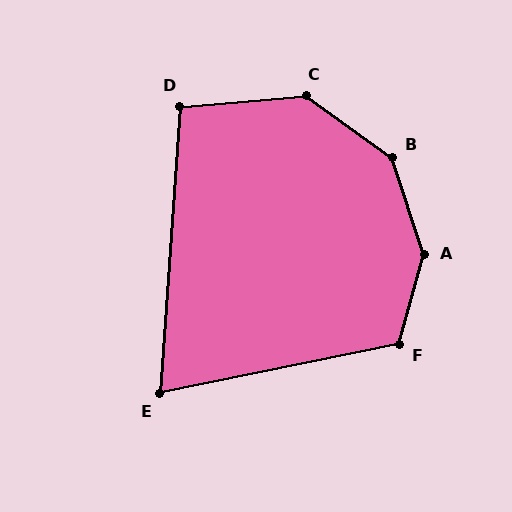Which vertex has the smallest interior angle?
E, at approximately 74 degrees.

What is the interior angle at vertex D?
Approximately 99 degrees (obtuse).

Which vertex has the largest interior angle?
A, at approximately 146 degrees.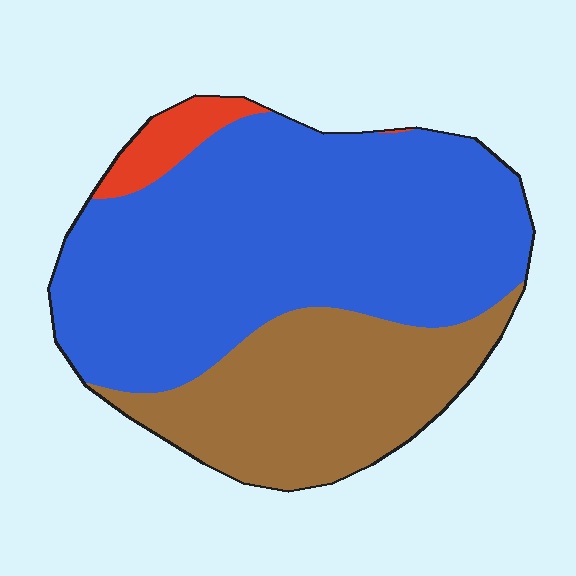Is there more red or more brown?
Brown.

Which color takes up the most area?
Blue, at roughly 65%.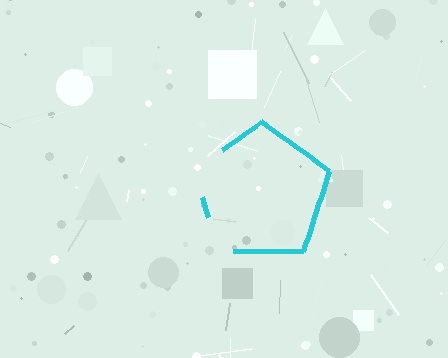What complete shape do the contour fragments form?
The contour fragments form a pentagon.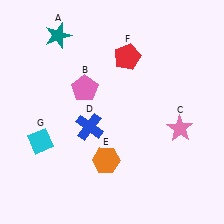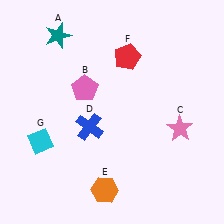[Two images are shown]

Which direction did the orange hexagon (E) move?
The orange hexagon (E) moved down.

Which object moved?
The orange hexagon (E) moved down.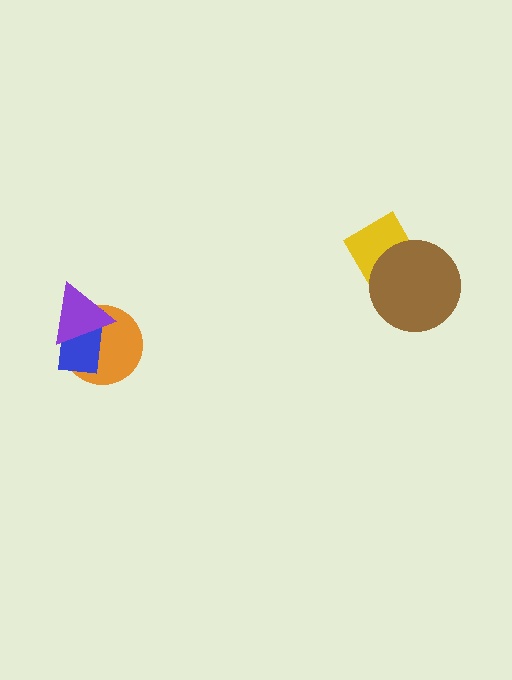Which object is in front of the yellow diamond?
The brown circle is in front of the yellow diamond.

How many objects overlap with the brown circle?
1 object overlaps with the brown circle.